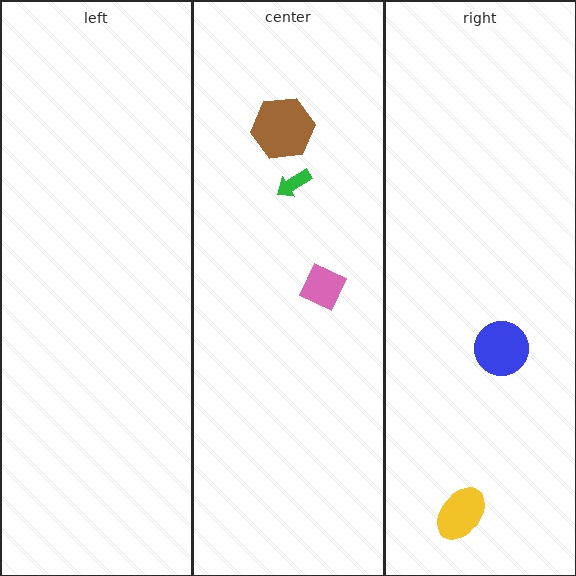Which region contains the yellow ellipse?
The right region.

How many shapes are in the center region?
3.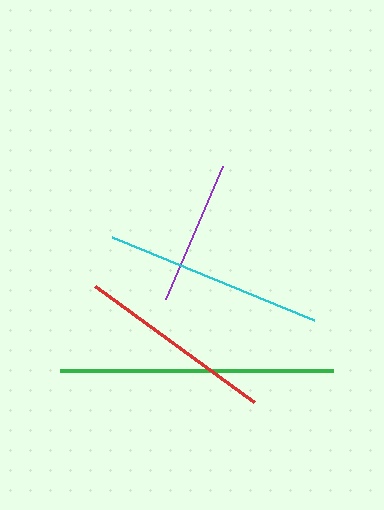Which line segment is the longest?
The green line is the longest at approximately 273 pixels.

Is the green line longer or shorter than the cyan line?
The green line is longer than the cyan line.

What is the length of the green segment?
The green segment is approximately 273 pixels long.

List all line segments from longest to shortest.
From longest to shortest: green, cyan, red, purple.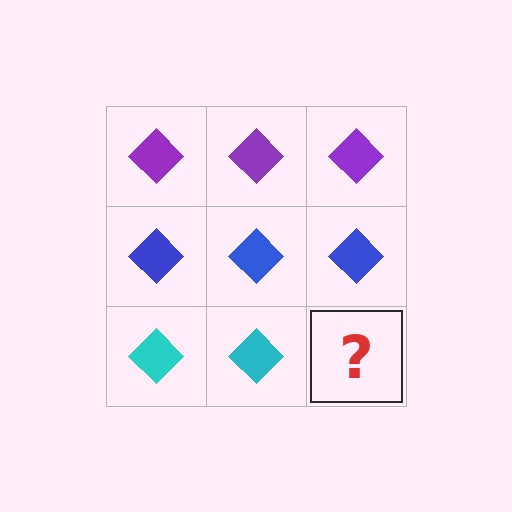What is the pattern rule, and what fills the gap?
The rule is that each row has a consistent color. The gap should be filled with a cyan diamond.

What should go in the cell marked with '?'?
The missing cell should contain a cyan diamond.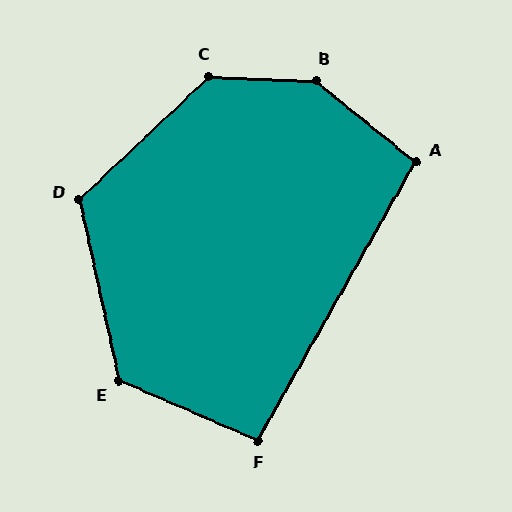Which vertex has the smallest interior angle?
F, at approximately 96 degrees.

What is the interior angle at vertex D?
Approximately 121 degrees (obtuse).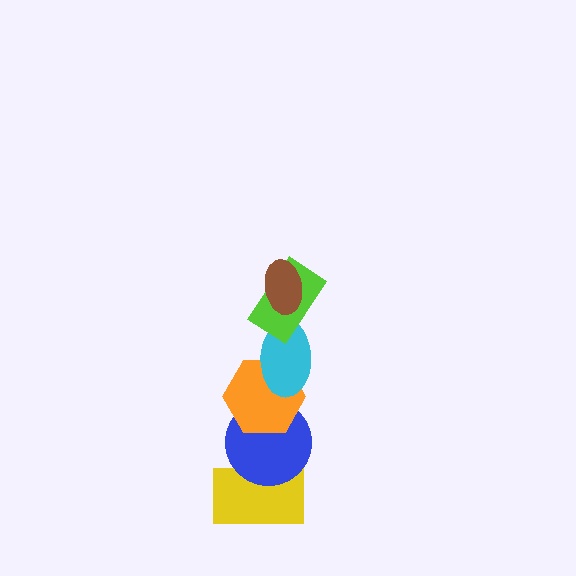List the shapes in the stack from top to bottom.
From top to bottom: the brown ellipse, the lime rectangle, the cyan ellipse, the orange hexagon, the blue circle, the yellow rectangle.